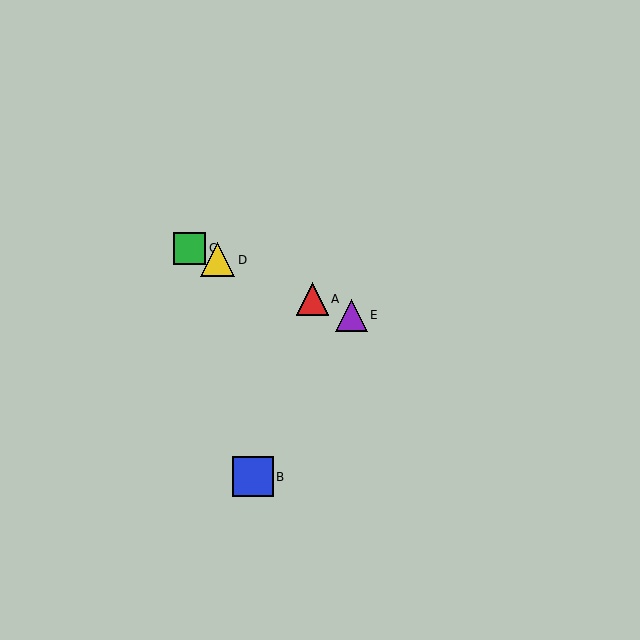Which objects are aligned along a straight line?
Objects A, C, D, E are aligned along a straight line.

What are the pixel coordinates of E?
Object E is at (351, 315).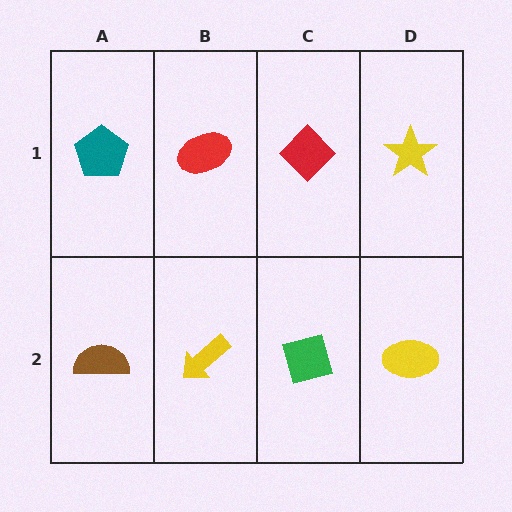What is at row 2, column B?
A yellow arrow.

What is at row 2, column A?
A brown semicircle.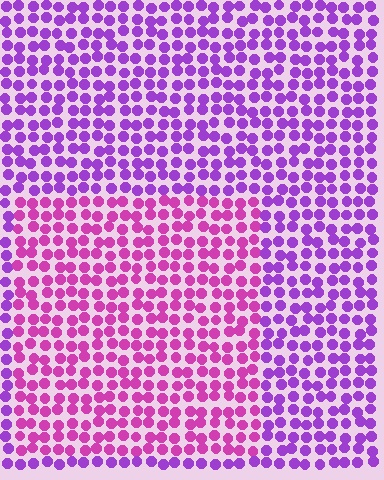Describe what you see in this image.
The image is filled with small purple elements in a uniform arrangement. A rectangle-shaped region is visible where the elements are tinted to a slightly different hue, forming a subtle color boundary.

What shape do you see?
I see a rectangle.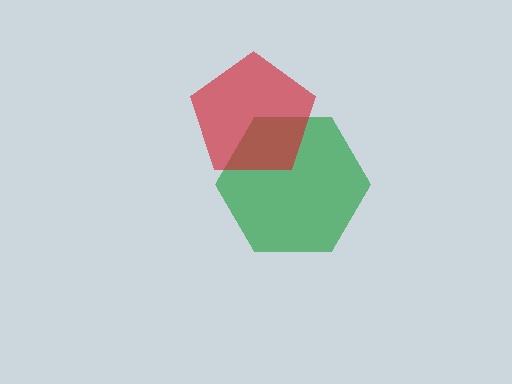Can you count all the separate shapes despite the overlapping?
Yes, there are 2 separate shapes.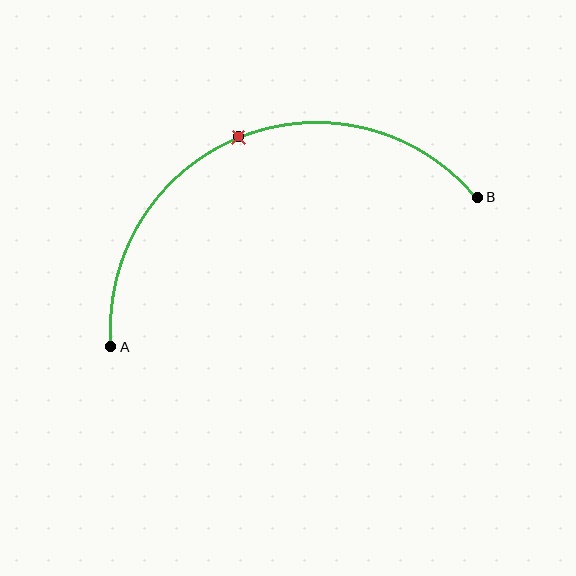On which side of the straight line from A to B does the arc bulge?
The arc bulges above the straight line connecting A and B.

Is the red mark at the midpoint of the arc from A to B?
Yes. The red mark lies on the arc at equal arc-length from both A and B — it is the arc midpoint.